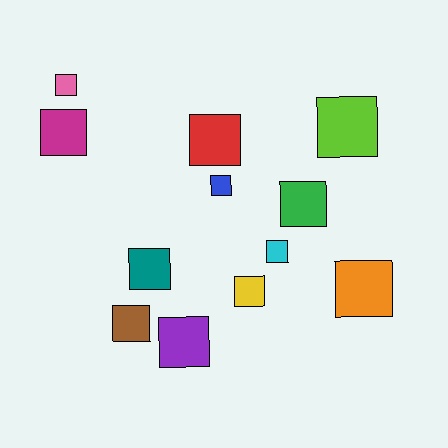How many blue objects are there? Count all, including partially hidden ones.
There is 1 blue object.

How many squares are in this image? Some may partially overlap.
There are 12 squares.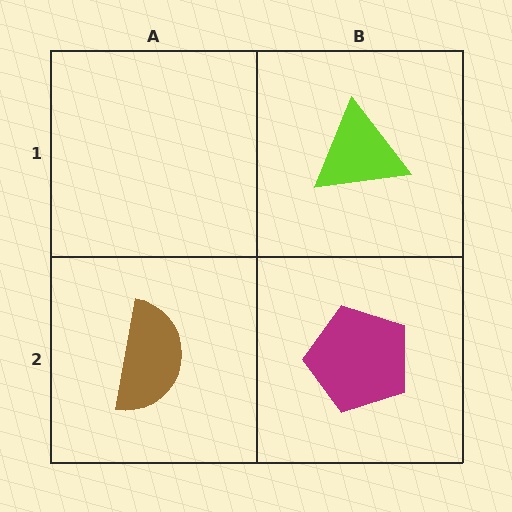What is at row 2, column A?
A brown semicircle.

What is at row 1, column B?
A lime triangle.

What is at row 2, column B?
A magenta pentagon.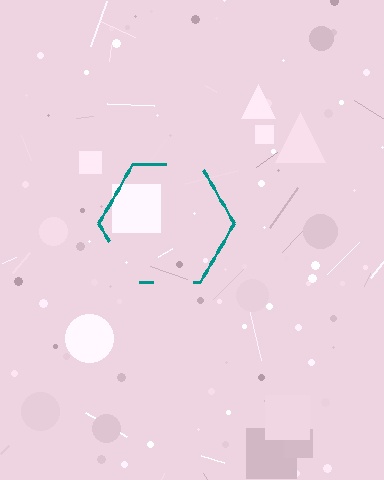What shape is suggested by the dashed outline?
The dashed outline suggests a hexagon.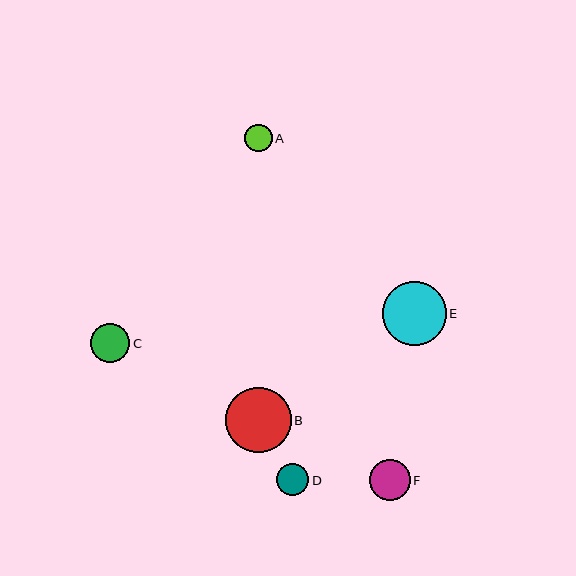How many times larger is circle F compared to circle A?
Circle F is approximately 1.5 times the size of circle A.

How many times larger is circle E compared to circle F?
Circle E is approximately 1.6 times the size of circle F.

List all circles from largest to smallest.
From largest to smallest: B, E, F, C, D, A.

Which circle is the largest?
Circle B is the largest with a size of approximately 66 pixels.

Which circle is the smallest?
Circle A is the smallest with a size of approximately 28 pixels.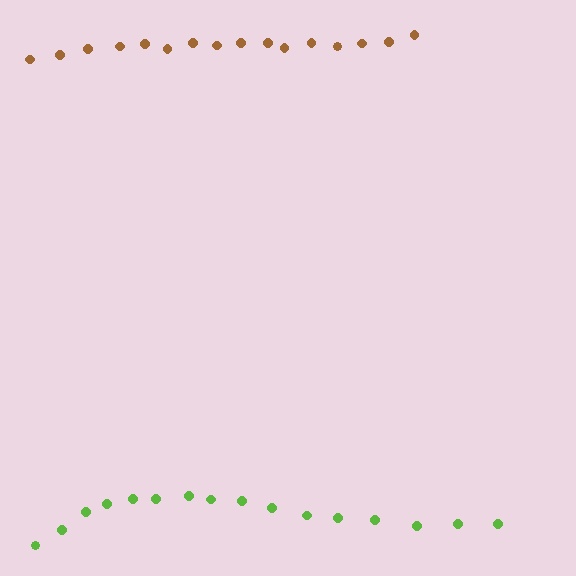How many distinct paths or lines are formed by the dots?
There are 2 distinct paths.